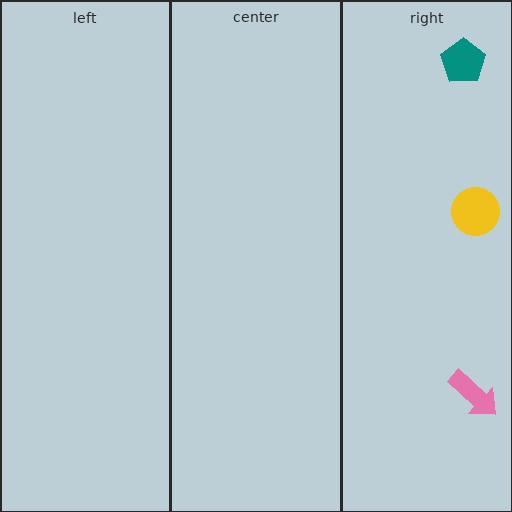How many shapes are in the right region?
3.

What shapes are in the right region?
The yellow circle, the teal pentagon, the pink arrow.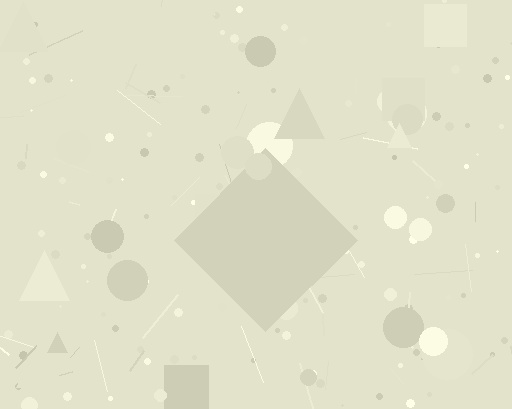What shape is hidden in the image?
A diamond is hidden in the image.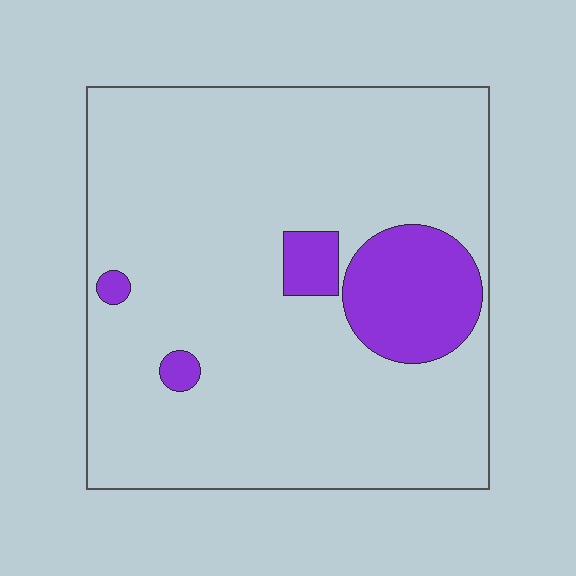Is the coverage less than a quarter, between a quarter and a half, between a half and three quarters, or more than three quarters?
Less than a quarter.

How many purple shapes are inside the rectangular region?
4.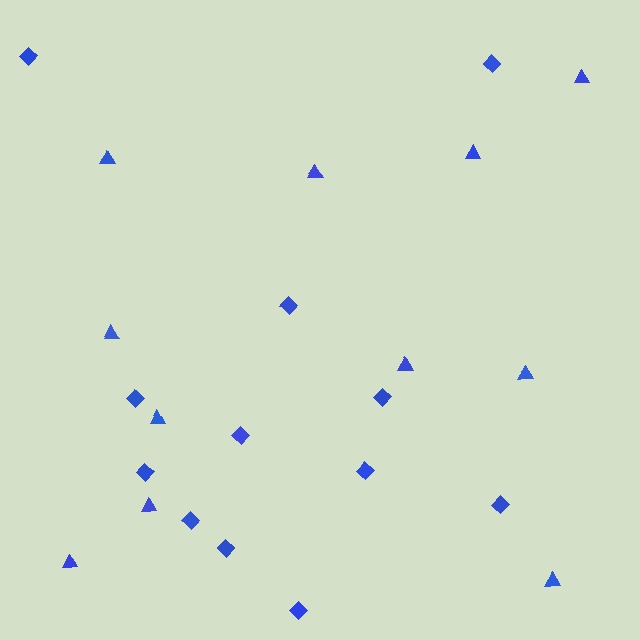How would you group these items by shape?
There are 2 groups: one group of triangles (11) and one group of diamonds (12).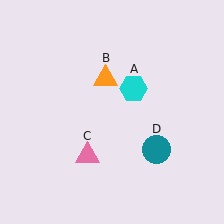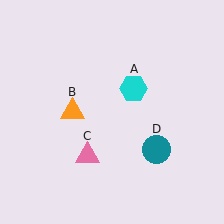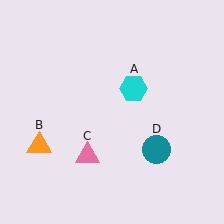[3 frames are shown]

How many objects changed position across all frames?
1 object changed position: orange triangle (object B).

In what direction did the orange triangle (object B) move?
The orange triangle (object B) moved down and to the left.